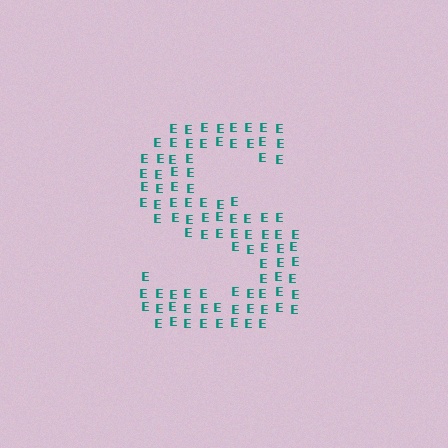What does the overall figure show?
The overall figure shows the letter S.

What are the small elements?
The small elements are letter E's.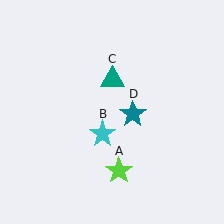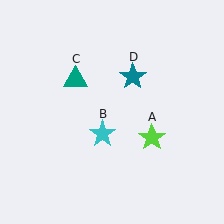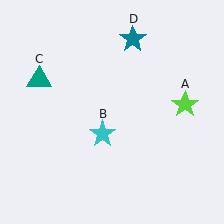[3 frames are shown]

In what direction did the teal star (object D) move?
The teal star (object D) moved up.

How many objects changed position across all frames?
3 objects changed position: lime star (object A), teal triangle (object C), teal star (object D).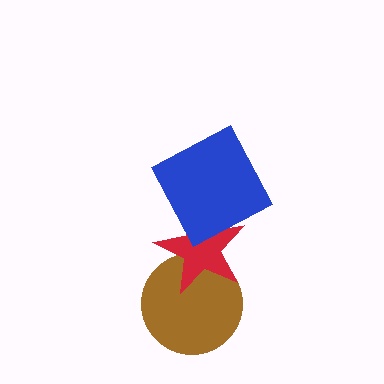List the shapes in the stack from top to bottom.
From top to bottom: the blue square, the red star, the brown circle.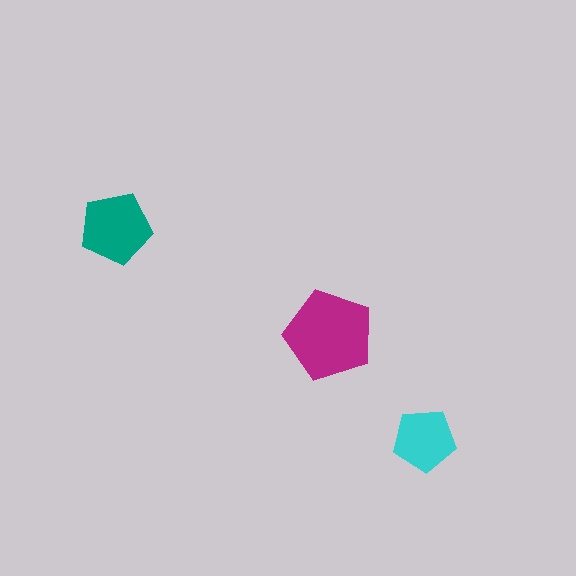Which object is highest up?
The teal pentagon is topmost.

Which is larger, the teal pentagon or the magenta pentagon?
The magenta one.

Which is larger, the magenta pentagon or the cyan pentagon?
The magenta one.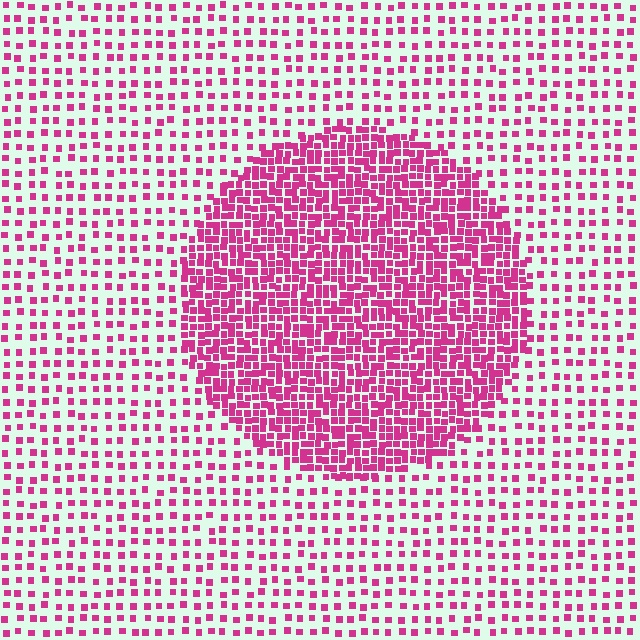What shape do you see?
I see a circle.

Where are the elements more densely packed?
The elements are more densely packed inside the circle boundary.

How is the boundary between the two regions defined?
The boundary is defined by a change in element density (approximately 2.6x ratio). All elements are the same color, size, and shape.